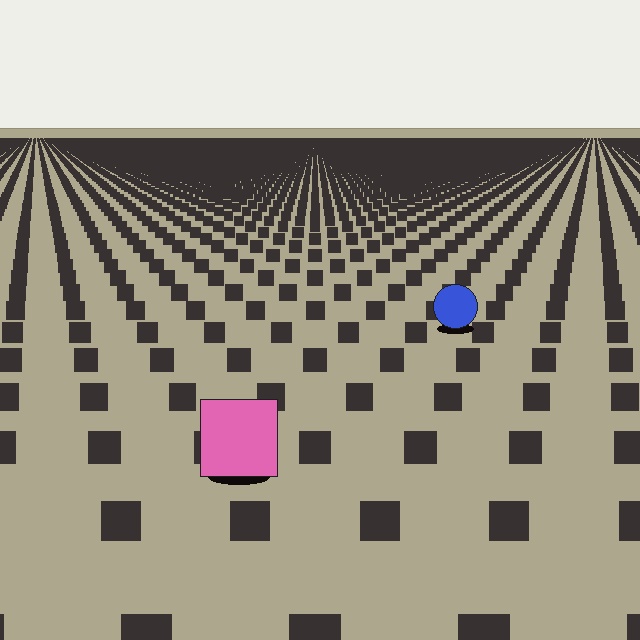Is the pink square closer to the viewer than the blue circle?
Yes. The pink square is closer — you can tell from the texture gradient: the ground texture is coarser near it.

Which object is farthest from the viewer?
The blue circle is farthest from the viewer. It appears smaller and the ground texture around it is denser.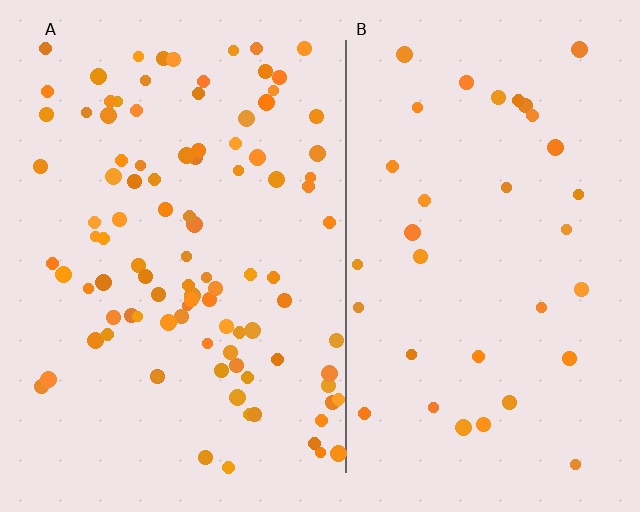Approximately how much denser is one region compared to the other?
Approximately 2.9× — region A over region B.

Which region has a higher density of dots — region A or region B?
A (the left).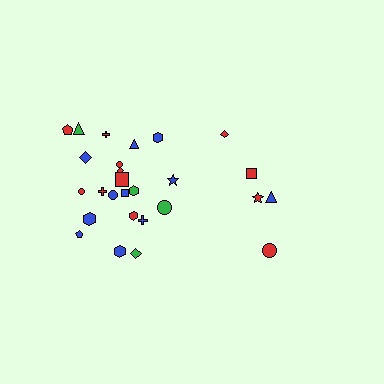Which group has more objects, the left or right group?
The left group.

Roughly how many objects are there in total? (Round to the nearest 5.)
Roughly 25 objects in total.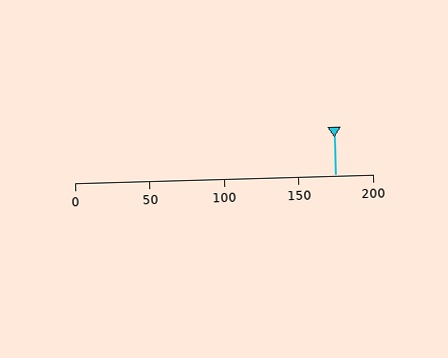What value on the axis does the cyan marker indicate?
The marker indicates approximately 175.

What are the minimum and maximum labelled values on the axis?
The axis runs from 0 to 200.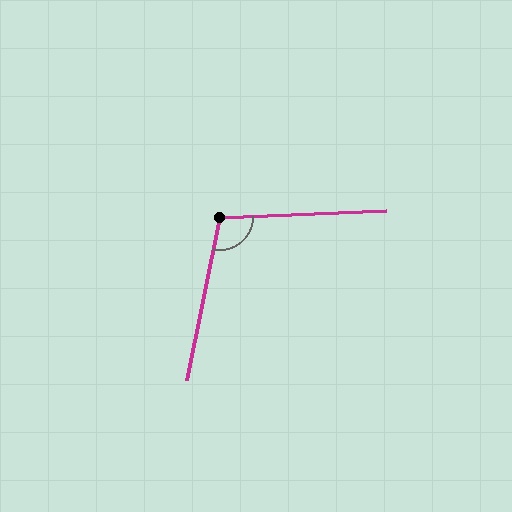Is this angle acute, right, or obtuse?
It is obtuse.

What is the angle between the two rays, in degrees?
Approximately 104 degrees.